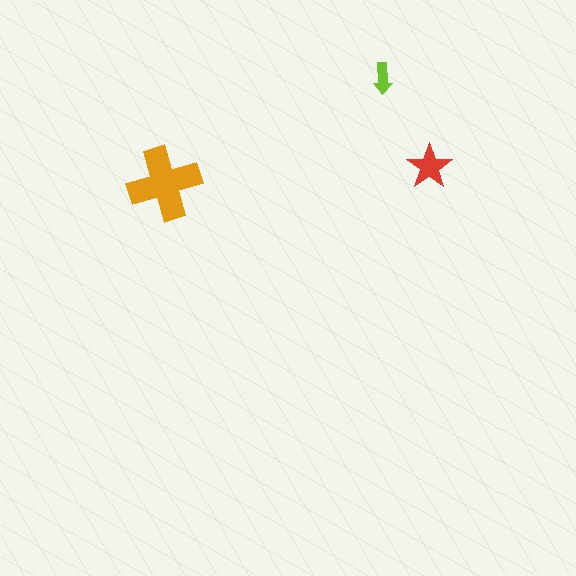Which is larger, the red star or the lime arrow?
The red star.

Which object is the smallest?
The lime arrow.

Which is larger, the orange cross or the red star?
The orange cross.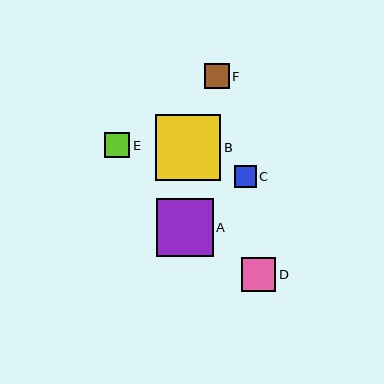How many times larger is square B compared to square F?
Square B is approximately 2.6 times the size of square F.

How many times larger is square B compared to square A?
Square B is approximately 1.1 times the size of square A.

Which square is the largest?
Square B is the largest with a size of approximately 65 pixels.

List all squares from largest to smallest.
From largest to smallest: B, A, D, E, F, C.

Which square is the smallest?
Square C is the smallest with a size of approximately 21 pixels.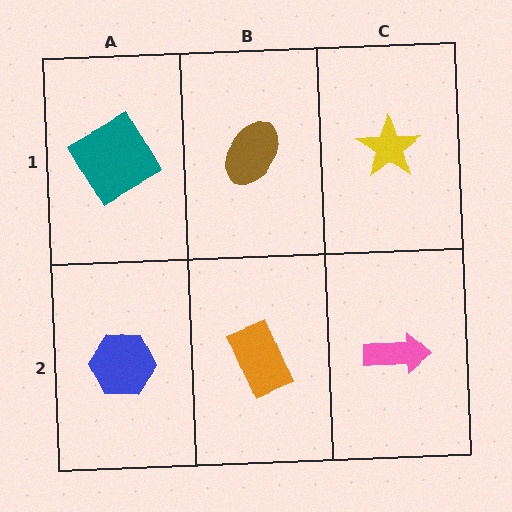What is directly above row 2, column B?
A brown ellipse.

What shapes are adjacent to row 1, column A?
A blue hexagon (row 2, column A), a brown ellipse (row 1, column B).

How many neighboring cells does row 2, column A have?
2.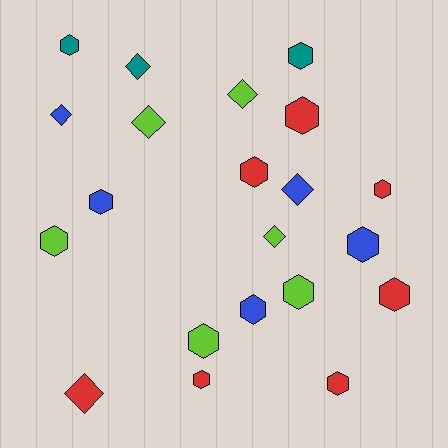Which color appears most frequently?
Red, with 7 objects.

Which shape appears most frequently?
Hexagon, with 14 objects.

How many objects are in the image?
There are 21 objects.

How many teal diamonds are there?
There is 1 teal diamond.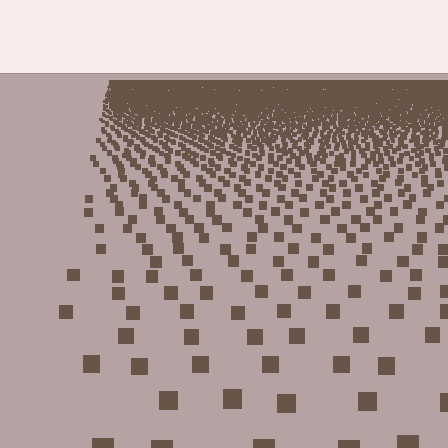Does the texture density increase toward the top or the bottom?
Density increases toward the top.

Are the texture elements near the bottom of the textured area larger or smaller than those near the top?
Larger. Near the bottom, elements are closer to the viewer and appear at a bigger on-screen size.